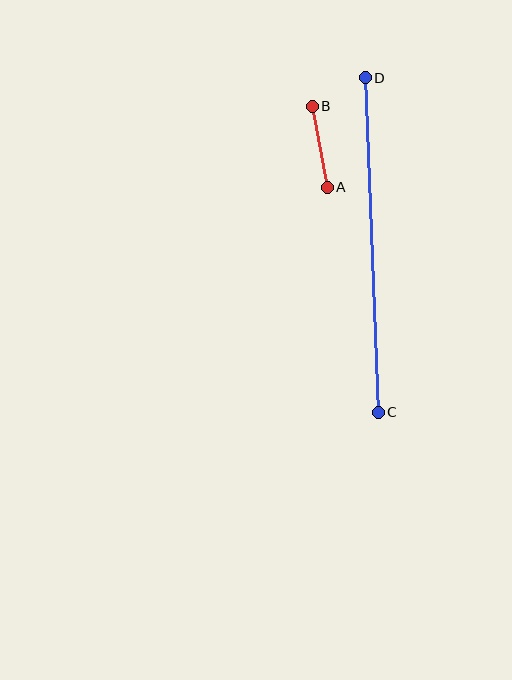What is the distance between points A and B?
The distance is approximately 83 pixels.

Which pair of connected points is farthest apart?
Points C and D are farthest apart.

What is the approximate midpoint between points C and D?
The midpoint is at approximately (372, 245) pixels.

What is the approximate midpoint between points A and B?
The midpoint is at approximately (320, 147) pixels.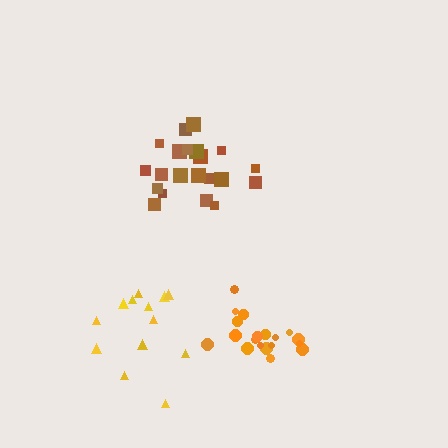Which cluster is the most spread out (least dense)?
Yellow.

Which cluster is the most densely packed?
Orange.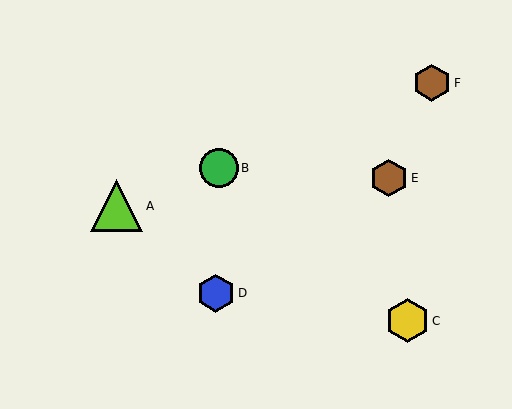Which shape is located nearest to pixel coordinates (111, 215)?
The lime triangle (labeled A) at (117, 206) is nearest to that location.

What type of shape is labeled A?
Shape A is a lime triangle.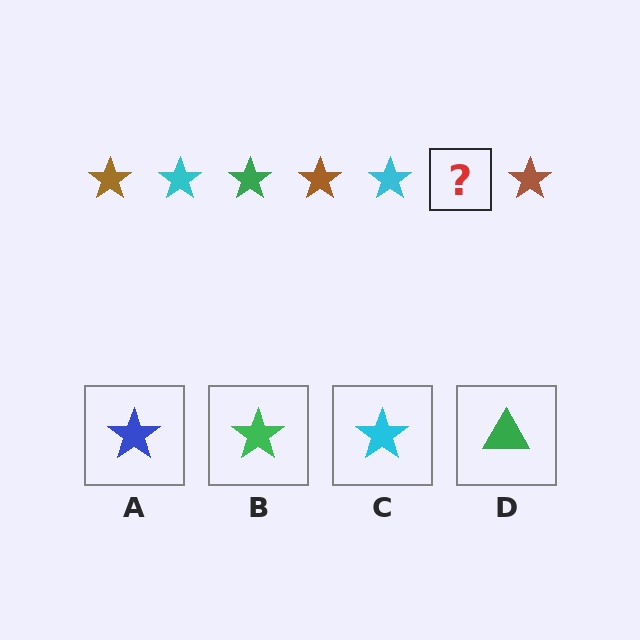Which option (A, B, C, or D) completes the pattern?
B.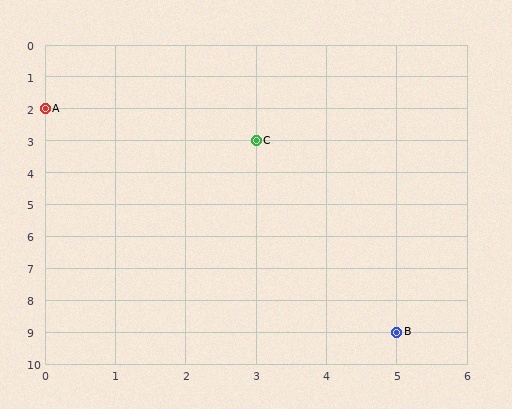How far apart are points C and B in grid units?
Points C and B are 2 columns and 6 rows apart (about 6.3 grid units diagonally).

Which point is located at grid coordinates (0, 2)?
Point A is at (0, 2).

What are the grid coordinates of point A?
Point A is at grid coordinates (0, 2).